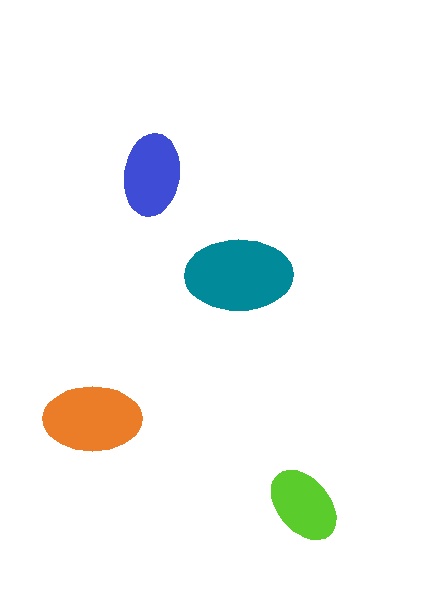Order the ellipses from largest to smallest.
the teal one, the orange one, the blue one, the lime one.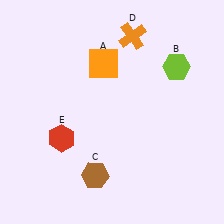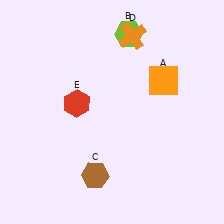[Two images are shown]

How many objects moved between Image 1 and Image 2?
3 objects moved between the two images.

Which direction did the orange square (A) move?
The orange square (A) moved right.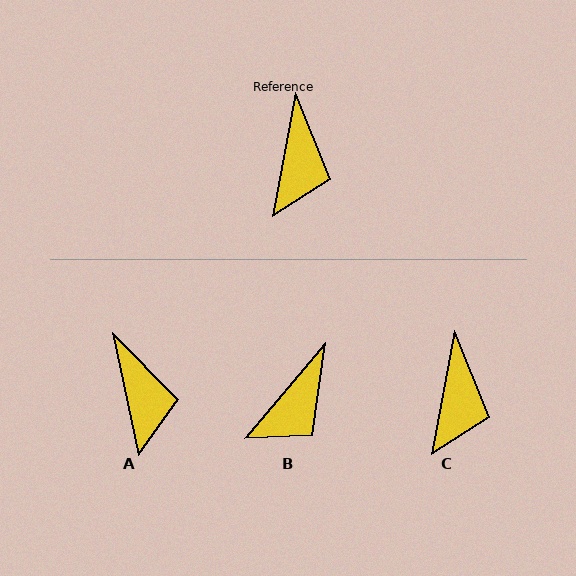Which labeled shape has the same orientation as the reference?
C.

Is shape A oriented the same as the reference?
No, it is off by about 22 degrees.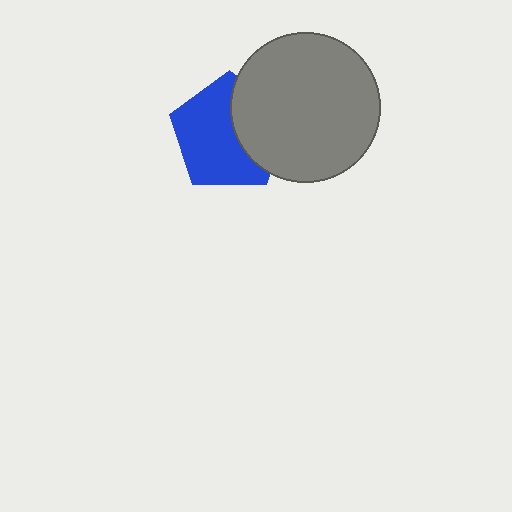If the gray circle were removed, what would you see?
You would see the complete blue pentagon.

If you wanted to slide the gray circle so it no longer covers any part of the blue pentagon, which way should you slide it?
Slide it right — that is the most direct way to separate the two shapes.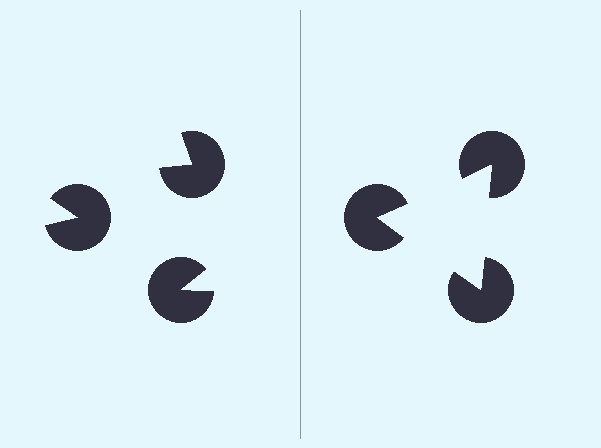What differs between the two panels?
The pac-man discs are positioned identically on both sides; only the wedge orientations differ. On the right they align to a triangle; on the left they are misaligned.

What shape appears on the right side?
An illusory triangle.